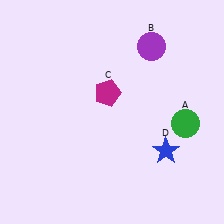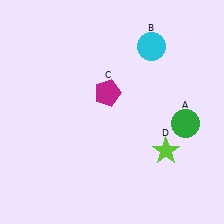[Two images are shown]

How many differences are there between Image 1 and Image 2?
There are 2 differences between the two images.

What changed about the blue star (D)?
In Image 1, D is blue. In Image 2, it changed to lime.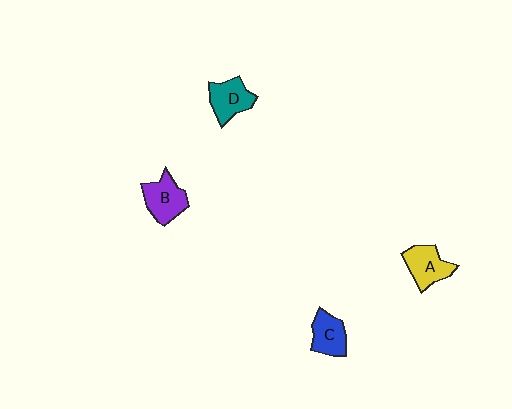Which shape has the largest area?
Shape B (purple).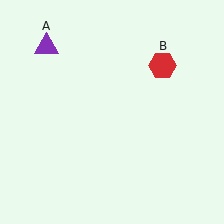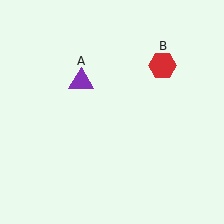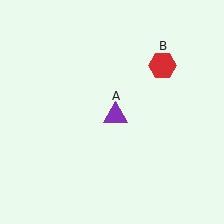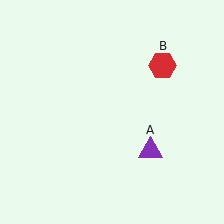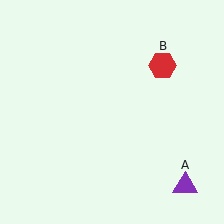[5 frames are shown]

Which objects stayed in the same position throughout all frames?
Red hexagon (object B) remained stationary.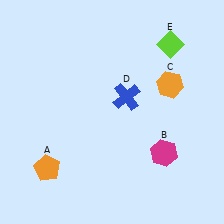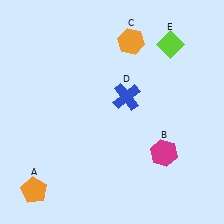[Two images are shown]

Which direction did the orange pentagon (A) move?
The orange pentagon (A) moved down.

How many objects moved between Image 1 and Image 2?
2 objects moved between the two images.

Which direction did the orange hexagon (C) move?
The orange hexagon (C) moved up.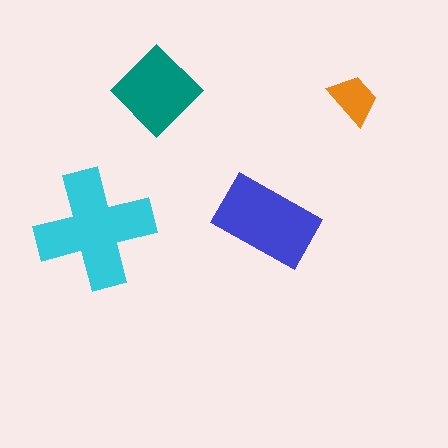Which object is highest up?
The teal diamond is topmost.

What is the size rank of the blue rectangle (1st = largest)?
2nd.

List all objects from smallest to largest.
The orange trapezoid, the teal diamond, the blue rectangle, the cyan cross.